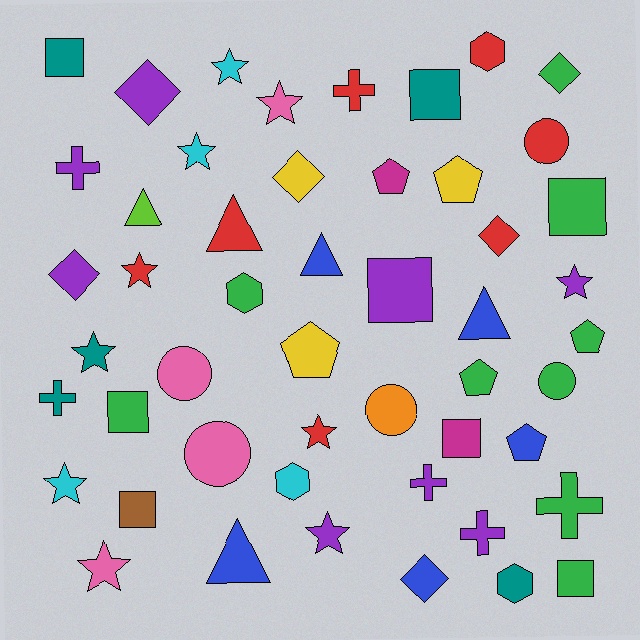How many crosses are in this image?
There are 6 crosses.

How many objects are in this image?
There are 50 objects.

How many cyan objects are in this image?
There are 4 cyan objects.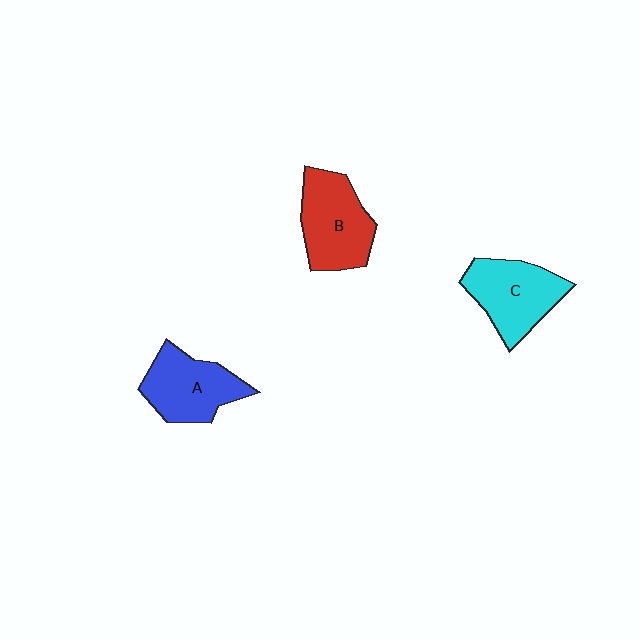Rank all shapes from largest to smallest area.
From largest to smallest: B (red), C (cyan), A (blue).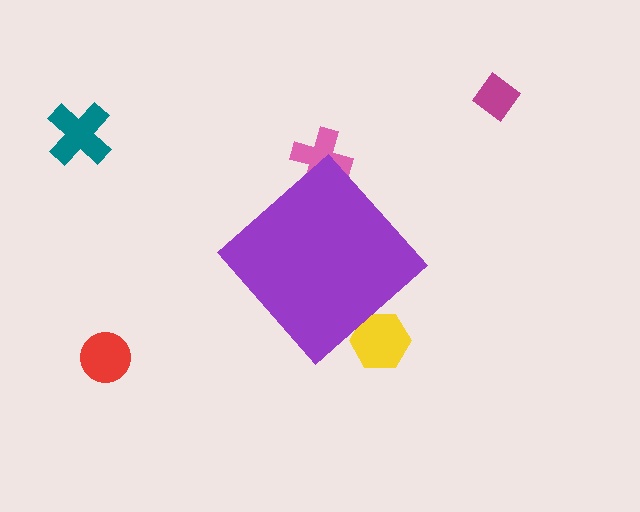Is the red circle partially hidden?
No, the red circle is fully visible.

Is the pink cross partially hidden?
Yes, the pink cross is partially hidden behind the purple diamond.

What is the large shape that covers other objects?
A purple diamond.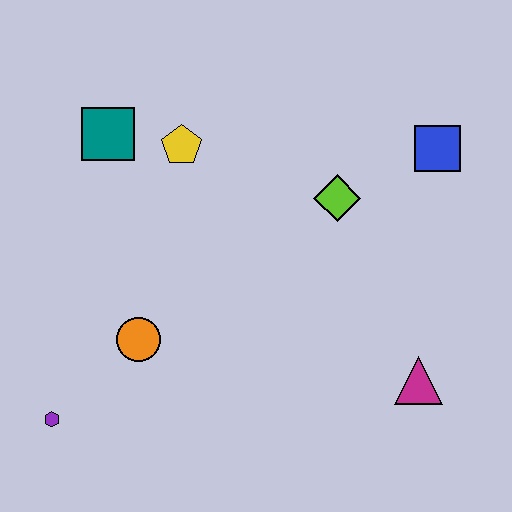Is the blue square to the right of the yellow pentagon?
Yes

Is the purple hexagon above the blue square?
No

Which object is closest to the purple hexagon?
The orange circle is closest to the purple hexagon.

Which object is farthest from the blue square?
The purple hexagon is farthest from the blue square.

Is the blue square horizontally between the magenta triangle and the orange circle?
No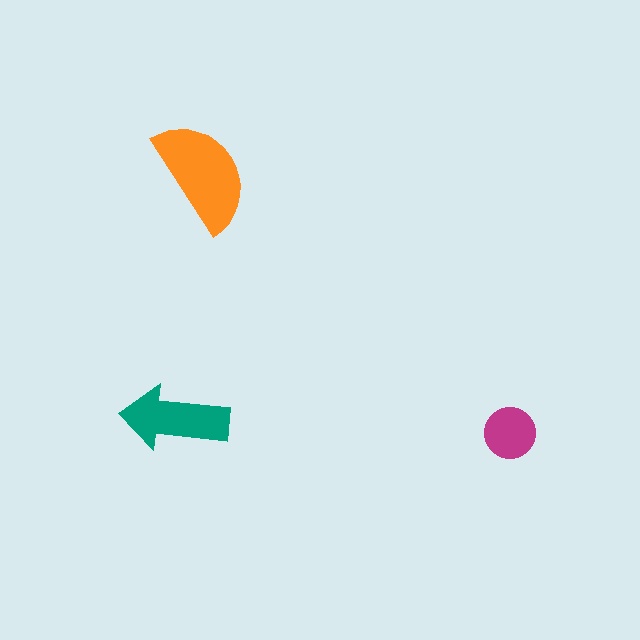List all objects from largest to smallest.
The orange semicircle, the teal arrow, the magenta circle.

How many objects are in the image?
There are 3 objects in the image.